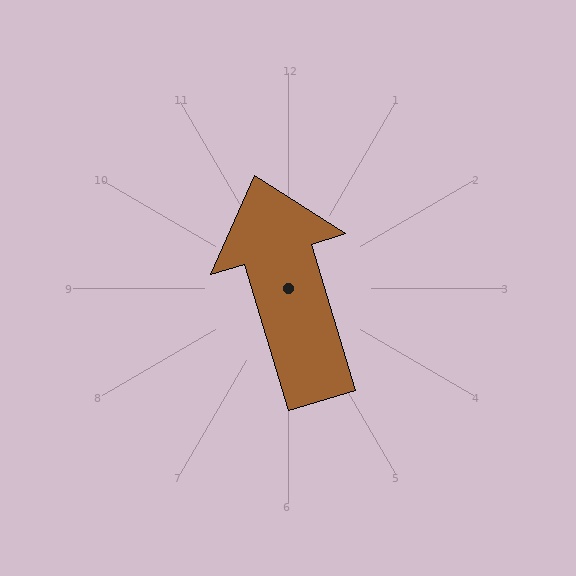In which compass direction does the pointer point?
North.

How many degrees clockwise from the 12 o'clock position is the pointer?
Approximately 343 degrees.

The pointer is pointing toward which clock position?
Roughly 11 o'clock.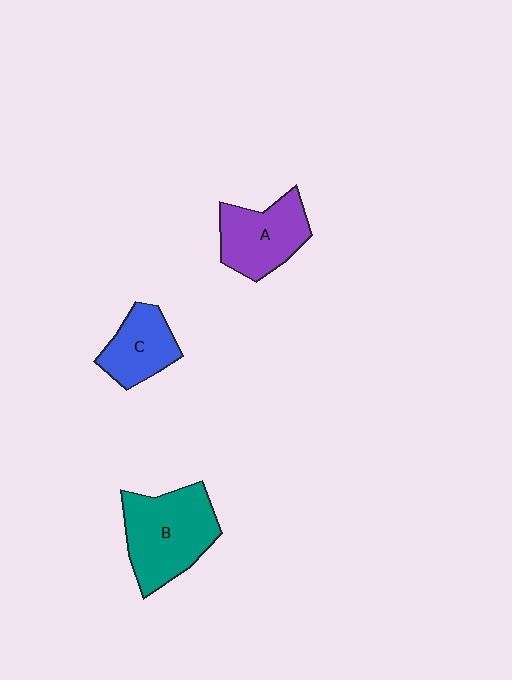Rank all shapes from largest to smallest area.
From largest to smallest: B (teal), A (purple), C (blue).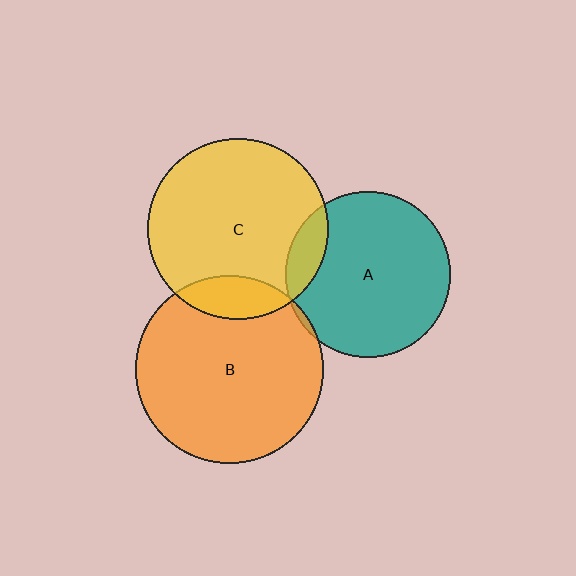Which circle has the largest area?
Circle B (orange).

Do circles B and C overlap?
Yes.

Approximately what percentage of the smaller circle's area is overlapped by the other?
Approximately 15%.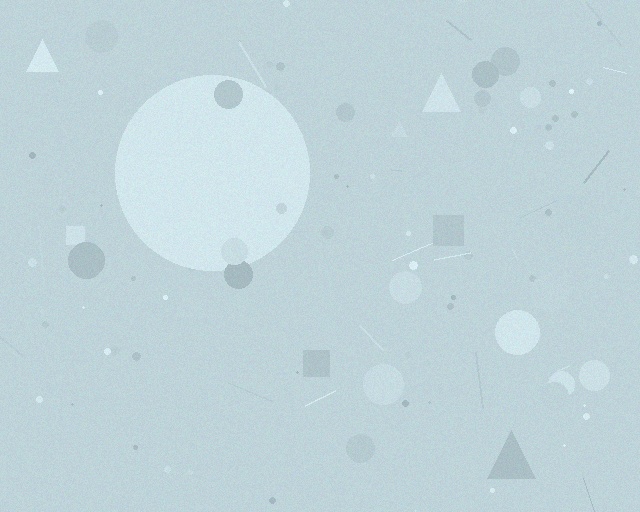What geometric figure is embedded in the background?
A circle is embedded in the background.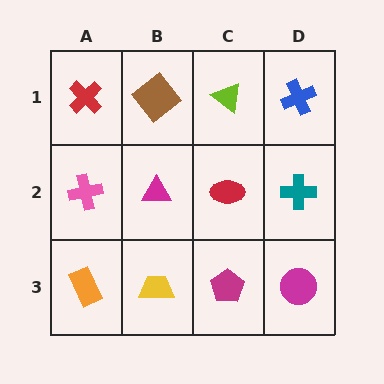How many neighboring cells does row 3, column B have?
3.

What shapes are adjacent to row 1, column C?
A red ellipse (row 2, column C), a brown diamond (row 1, column B), a blue cross (row 1, column D).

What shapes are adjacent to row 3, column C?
A red ellipse (row 2, column C), a yellow trapezoid (row 3, column B), a magenta circle (row 3, column D).